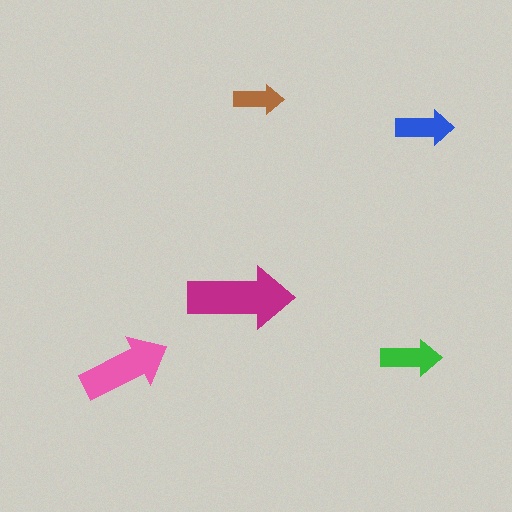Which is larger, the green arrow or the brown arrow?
The green one.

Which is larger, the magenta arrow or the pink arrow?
The magenta one.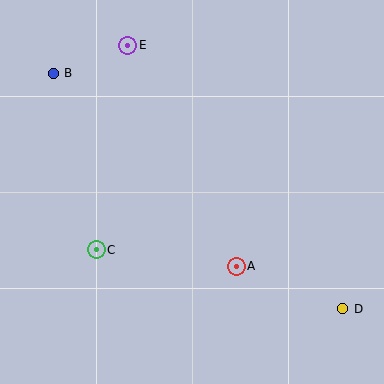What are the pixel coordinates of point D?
Point D is at (343, 309).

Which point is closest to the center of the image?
Point A at (236, 266) is closest to the center.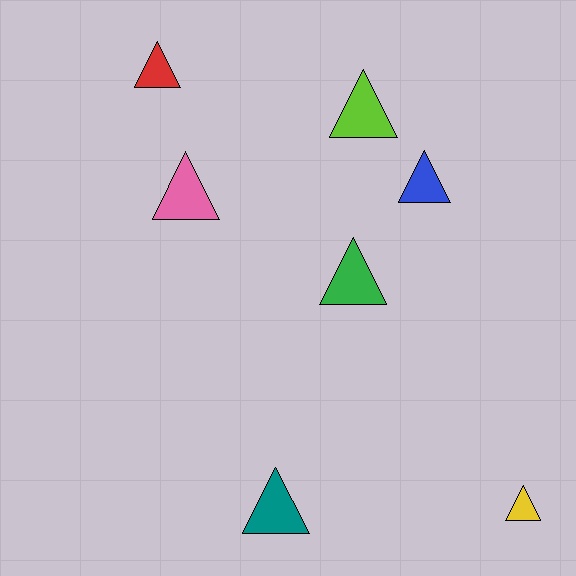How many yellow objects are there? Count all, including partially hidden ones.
There is 1 yellow object.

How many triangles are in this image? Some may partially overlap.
There are 7 triangles.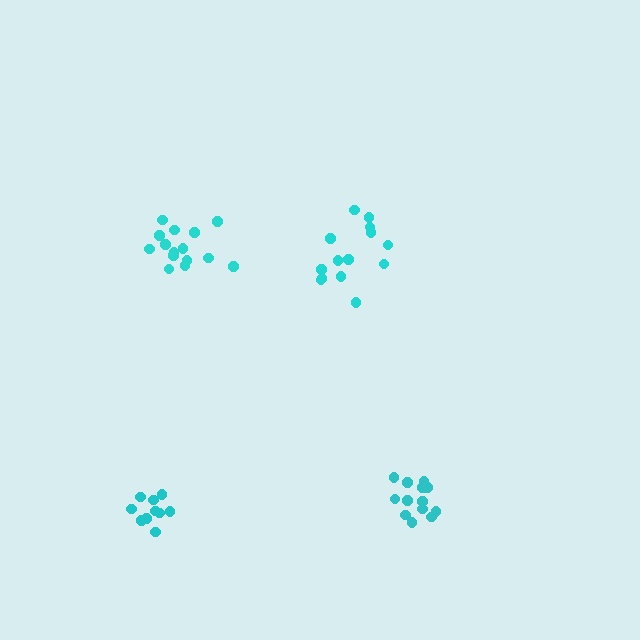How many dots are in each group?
Group 1: 14 dots, Group 2: 14 dots, Group 3: 10 dots, Group 4: 15 dots (53 total).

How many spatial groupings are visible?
There are 4 spatial groupings.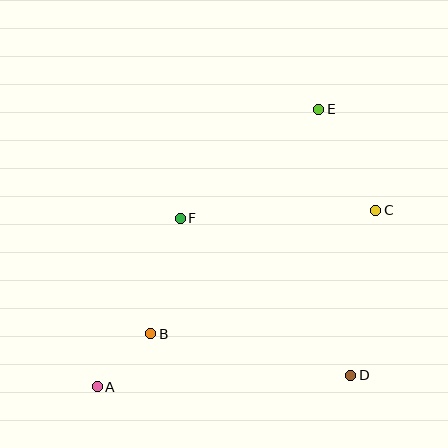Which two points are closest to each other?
Points A and B are closest to each other.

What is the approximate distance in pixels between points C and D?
The distance between C and D is approximately 167 pixels.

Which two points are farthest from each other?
Points A and E are farthest from each other.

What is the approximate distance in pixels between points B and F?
The distance between B and F is approximately 120 pixels.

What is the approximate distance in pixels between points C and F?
The distance between C and F is approximately 196 pixels.